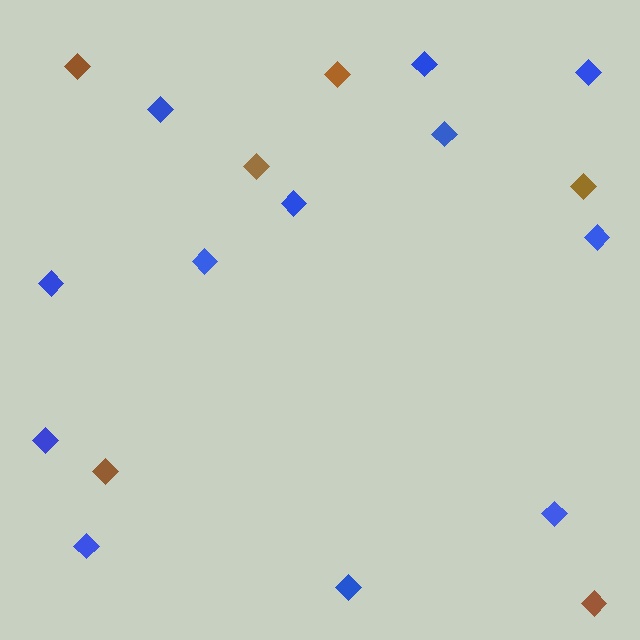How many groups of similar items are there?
There are 2 groups: one group of blue diamonds (12) and one group of brown diamonds (6).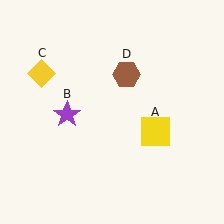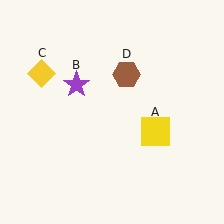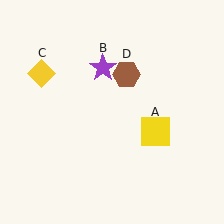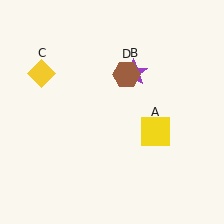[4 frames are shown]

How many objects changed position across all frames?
1 object changed position: purple star (object B).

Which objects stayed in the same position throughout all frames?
Yellow square (object A) and yellow diamond (object C) and brown hexagon (object D) remained stationary.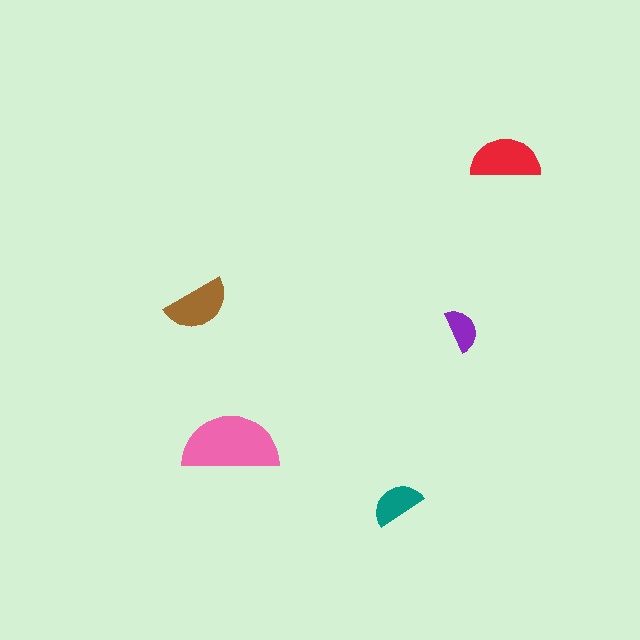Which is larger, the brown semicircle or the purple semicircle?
The brown one.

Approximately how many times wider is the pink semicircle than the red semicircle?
About 1.5 times wider.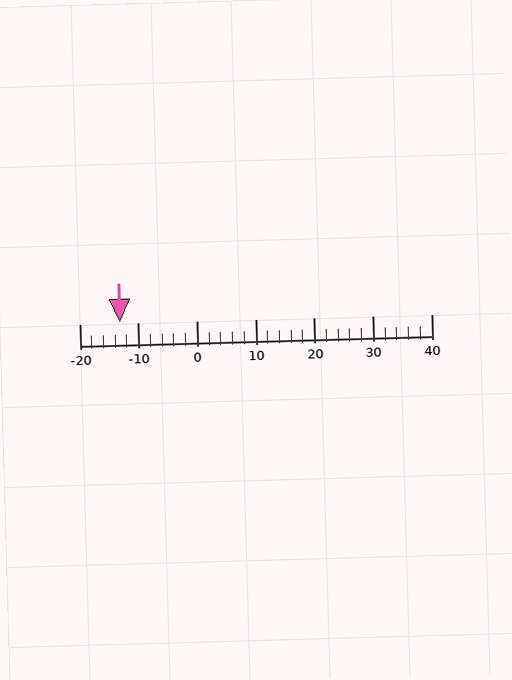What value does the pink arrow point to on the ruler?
The pink arrow points to approximately -13.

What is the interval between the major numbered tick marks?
The major tick marks are spaced 10 units apart.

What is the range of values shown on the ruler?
The ruler shows values from -20 to 40.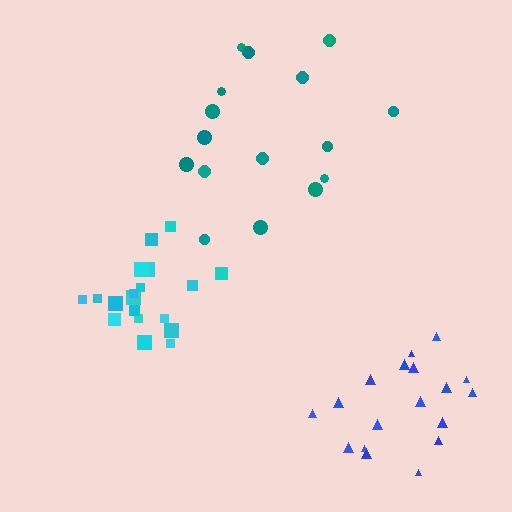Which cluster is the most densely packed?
Cyan.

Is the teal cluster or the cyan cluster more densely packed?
Cyan.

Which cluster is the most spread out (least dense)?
Teal.